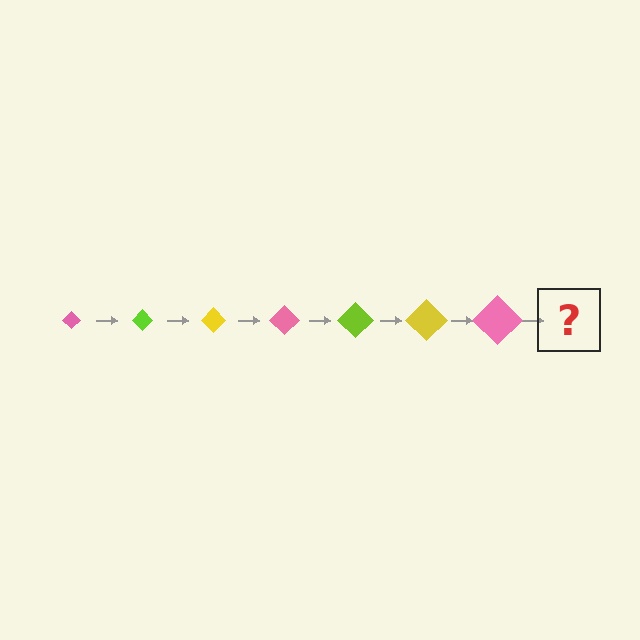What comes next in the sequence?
The next element should be a lime diamond, larger than the previous one.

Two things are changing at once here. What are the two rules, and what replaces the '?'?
The two rules are that the diamond grows larger each step and the color cycles through pink, lime, and yellow. The '?' should be a lime diamond, larger than the previous one.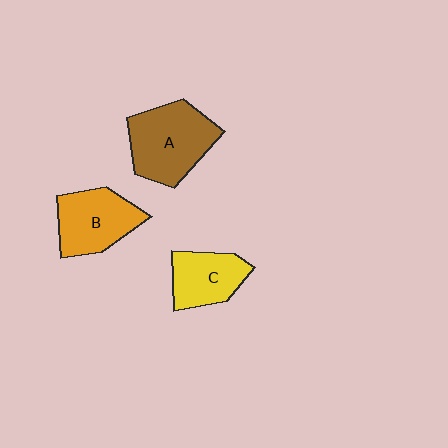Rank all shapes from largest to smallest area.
From largest to smallest: A (brown), B (orange), C (yellow).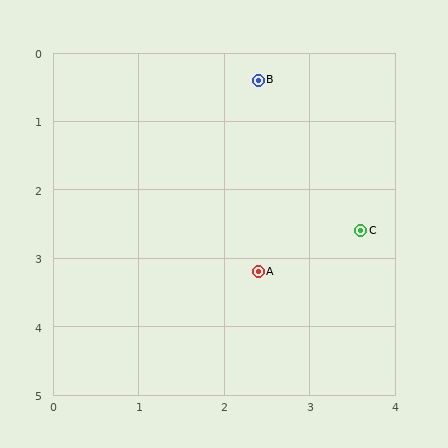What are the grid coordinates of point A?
Point A is at approximately (2.4, 3.2).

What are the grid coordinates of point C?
Point C is at approximately (3.6, 2.6).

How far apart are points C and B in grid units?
Points C and B are about 2.5 grid units apart.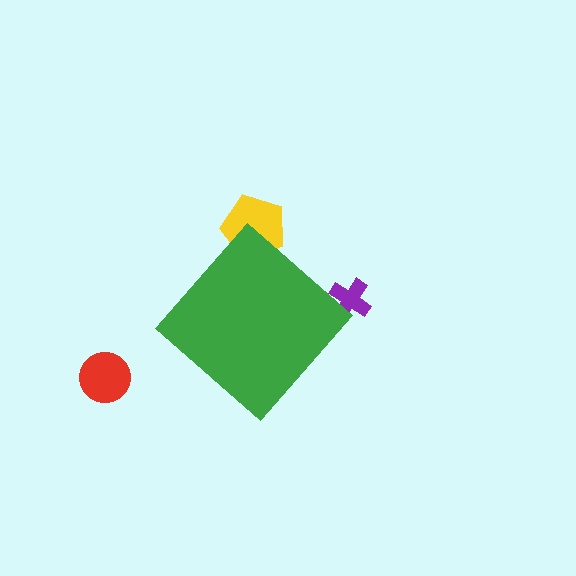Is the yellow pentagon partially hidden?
Yes, the yellow pentagon is partially hidden behind the green diamond.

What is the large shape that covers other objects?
A green diamond.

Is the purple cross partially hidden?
Yes, the purple cross is partially hidden behind the green diamond.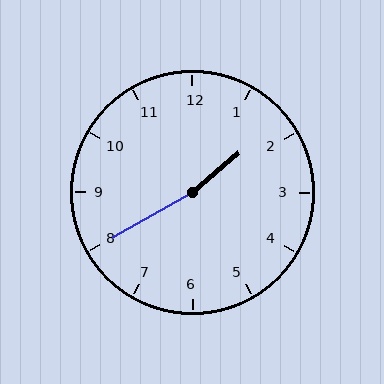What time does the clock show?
1:40.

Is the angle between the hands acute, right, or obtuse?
It is obtuse.